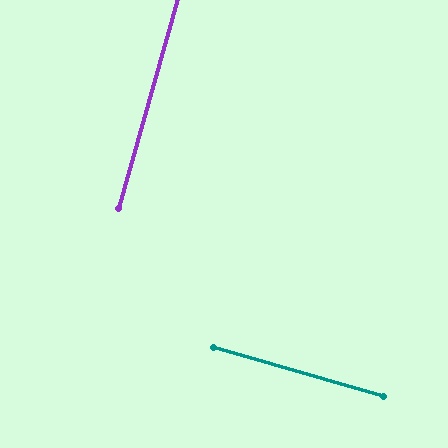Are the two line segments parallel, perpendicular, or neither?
Perpendicular — they meet at approximately 90°.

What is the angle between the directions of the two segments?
Approximately 90 degrees.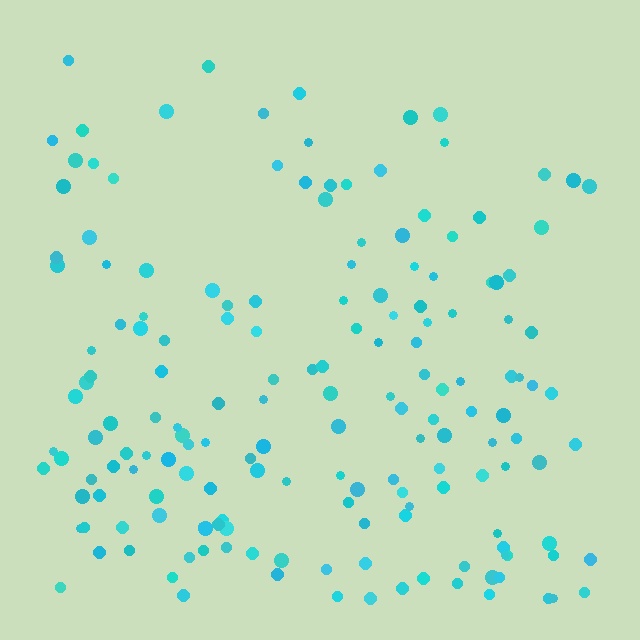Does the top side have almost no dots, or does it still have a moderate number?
Still a moderate number, just noticeably fewer than the bottom.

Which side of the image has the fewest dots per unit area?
The top.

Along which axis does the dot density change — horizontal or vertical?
Vertical.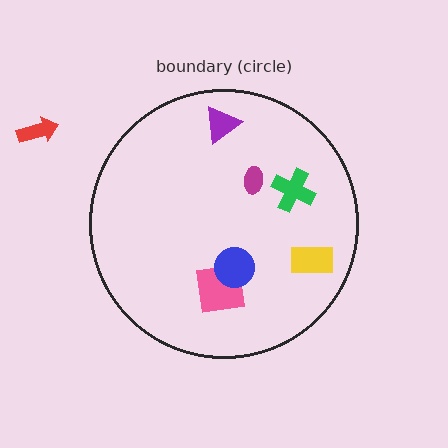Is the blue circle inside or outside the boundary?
Inside.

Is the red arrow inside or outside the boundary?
Outside.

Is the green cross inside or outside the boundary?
Inside.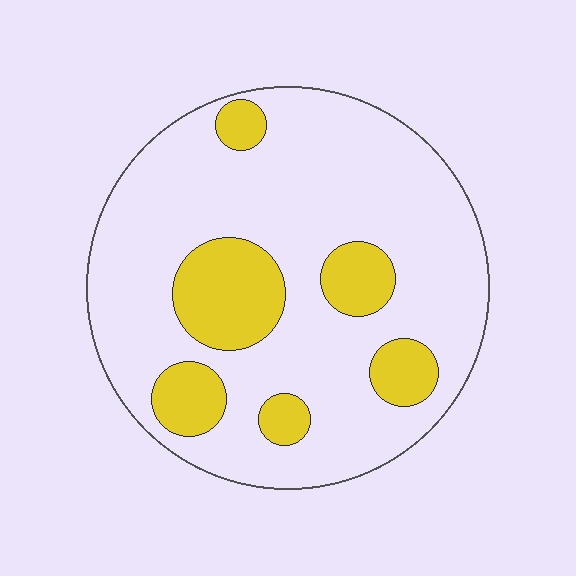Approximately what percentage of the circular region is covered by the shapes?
Approximately 20%.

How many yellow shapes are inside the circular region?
6.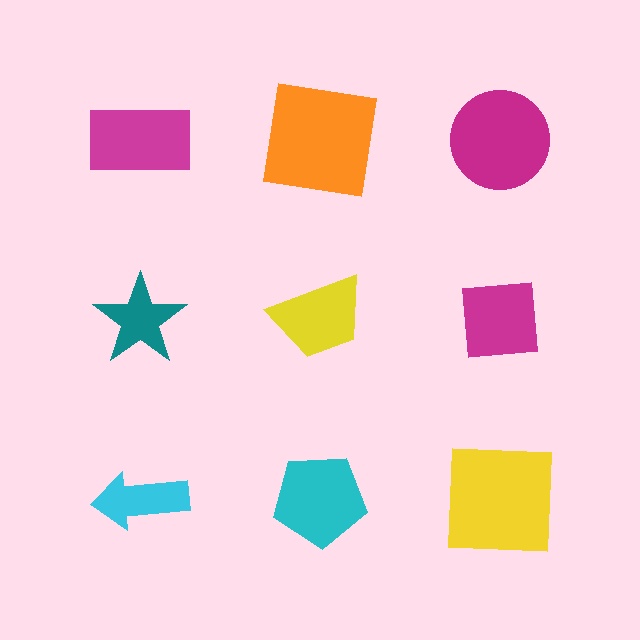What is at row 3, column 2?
A cyan pentagon.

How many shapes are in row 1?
3 shapes.